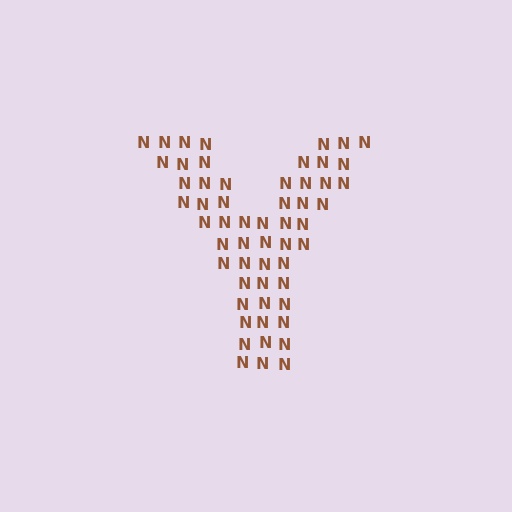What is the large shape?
The large shape is the letter Y.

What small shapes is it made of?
It is made of small letter N's.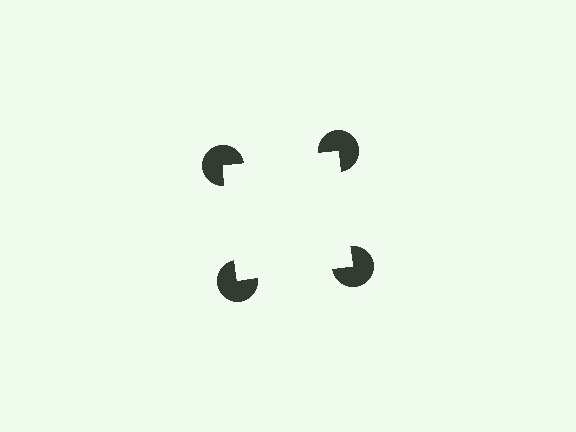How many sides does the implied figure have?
4 sides.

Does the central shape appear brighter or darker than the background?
It typically appears slightly brighter than the background, even though no actual brightness change is drawn.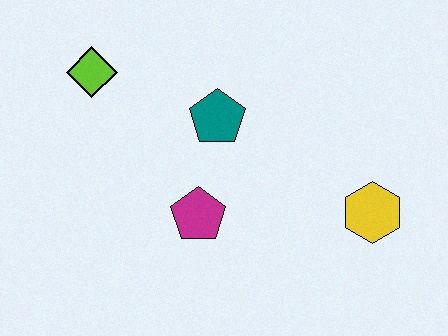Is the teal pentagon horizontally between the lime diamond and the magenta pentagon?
No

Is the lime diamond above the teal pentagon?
Yes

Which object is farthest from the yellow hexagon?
The lime diamond is farthest from the yellow hexagon.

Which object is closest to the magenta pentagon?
The teal pentagon is closest to the magenta pentagon.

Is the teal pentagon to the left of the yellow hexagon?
Yes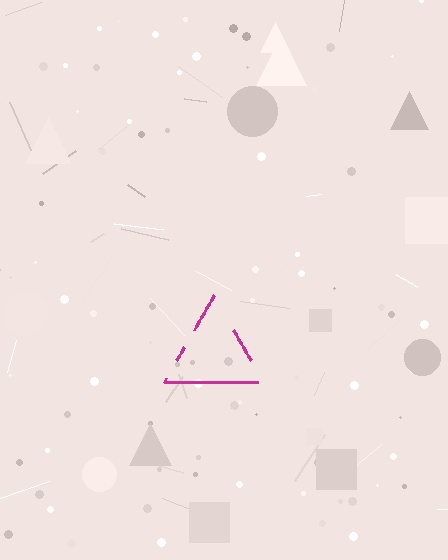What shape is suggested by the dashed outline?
The dashed outline suggests a triangle.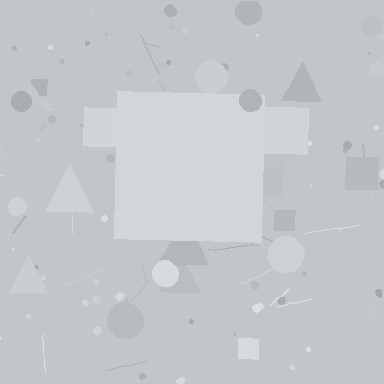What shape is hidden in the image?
A square is hidden in the image.